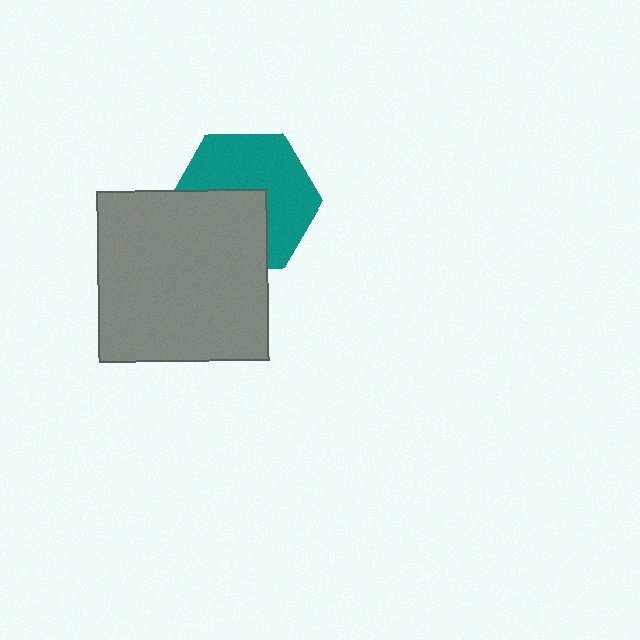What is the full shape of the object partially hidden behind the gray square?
The partially hidden object is a teal hexagon.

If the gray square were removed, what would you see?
You would see the complete teal hexagon.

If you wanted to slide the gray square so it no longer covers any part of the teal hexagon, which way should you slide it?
Slide it down — that is the most direct way to separate the two shapes.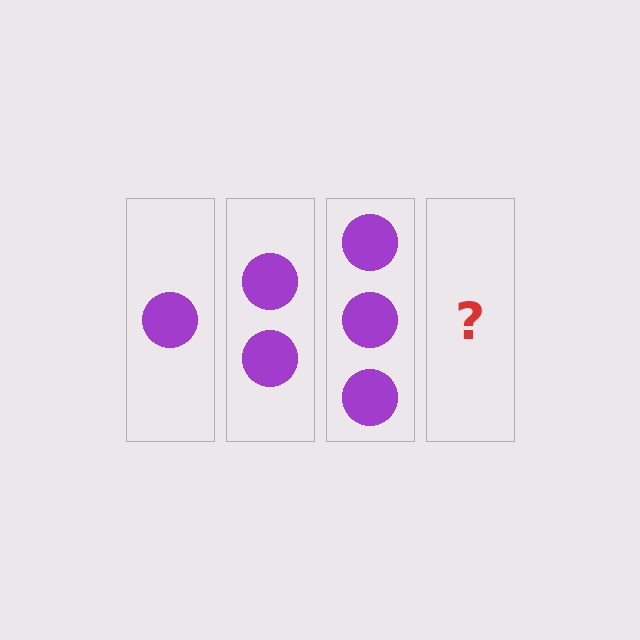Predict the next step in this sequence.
The next step is 4 circles.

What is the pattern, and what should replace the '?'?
The pattern is that each step adds one more circle. The '?' should be 4 circles.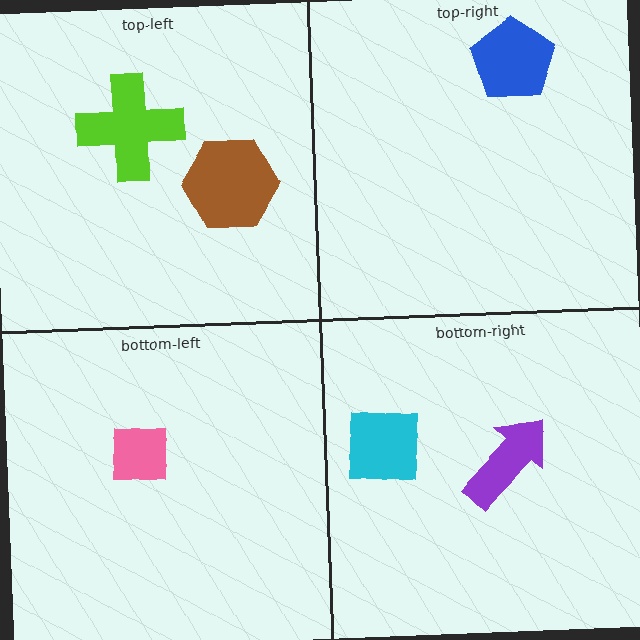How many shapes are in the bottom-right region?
2.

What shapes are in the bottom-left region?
The pink square.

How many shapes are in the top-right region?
1.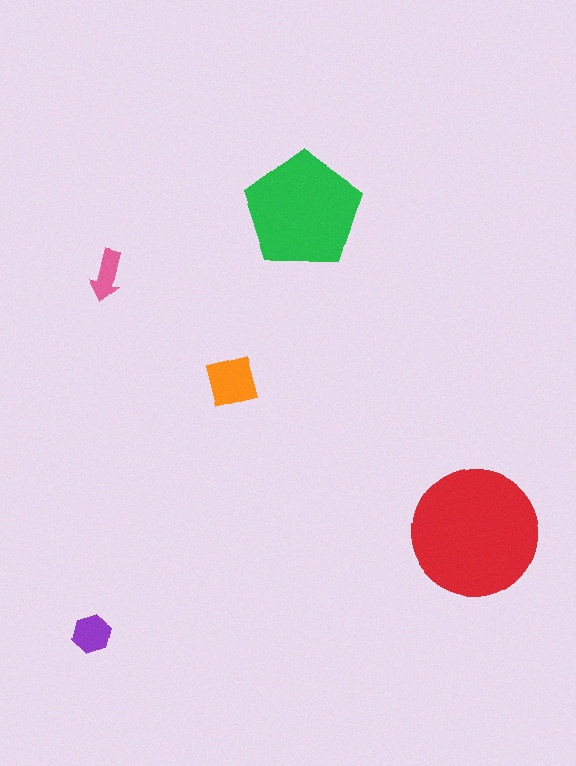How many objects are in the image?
There are 5 objects in the image.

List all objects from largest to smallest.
The red circle, the green pentagon, the orange square, the purple hexagon, the pink arrow.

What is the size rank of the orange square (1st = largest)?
3rd.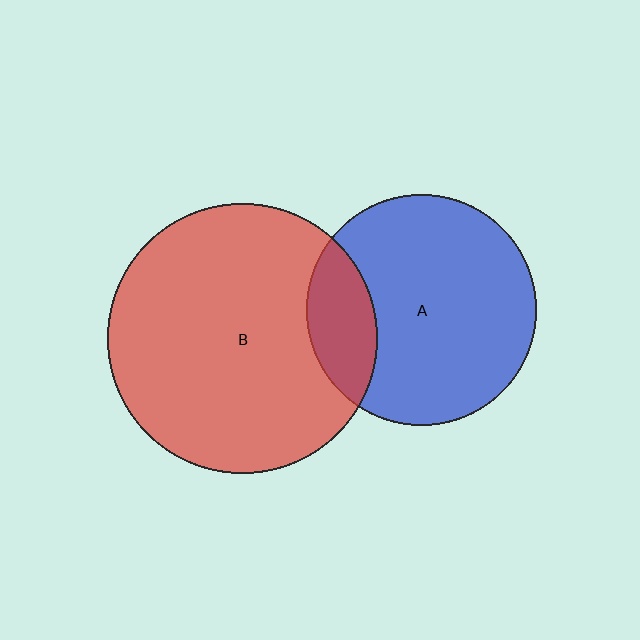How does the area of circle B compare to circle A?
Approximately 1.4 times.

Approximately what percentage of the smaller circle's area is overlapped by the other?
Approximately 20%.